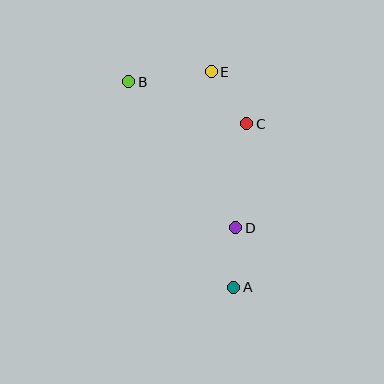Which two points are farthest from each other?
Points A and B are farthest from each other.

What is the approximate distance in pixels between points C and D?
The distance between C and D is approximately 104 pixels.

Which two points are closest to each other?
Points A and D are closest to each other.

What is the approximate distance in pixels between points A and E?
The distance between A and E is approximately 217 pixels.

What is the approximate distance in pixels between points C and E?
The distance between C and E is approximately 63 pixels.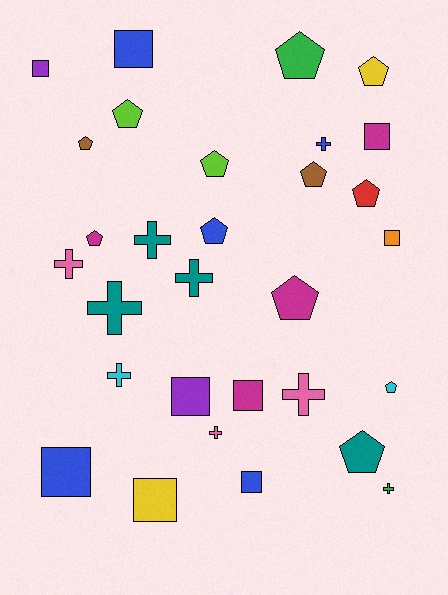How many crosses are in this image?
There are 9 crosses.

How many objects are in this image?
There are 30 objects.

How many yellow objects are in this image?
There are 2 yellow objects.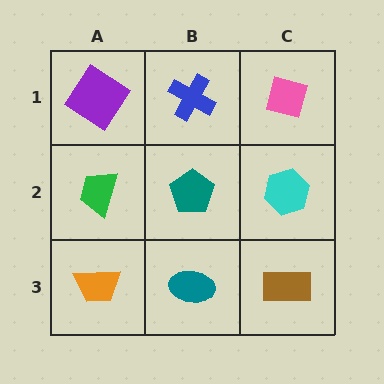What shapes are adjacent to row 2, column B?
A blue cross (row 1, column B), a teal ellipse (row 3, column B), a green trapezoid (row 2, column A), a cyan hexagon (row 2, column C).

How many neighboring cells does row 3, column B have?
3.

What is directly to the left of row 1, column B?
A purple diamond.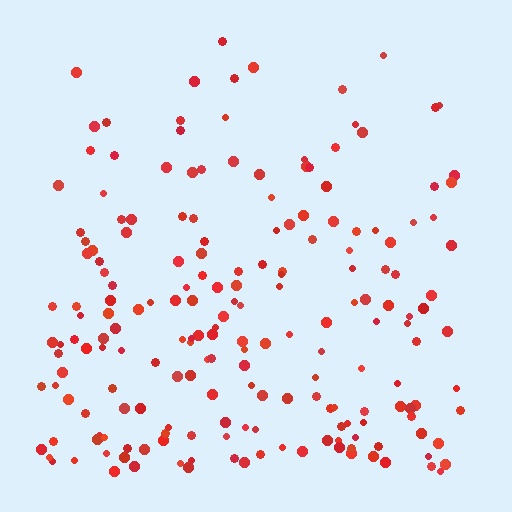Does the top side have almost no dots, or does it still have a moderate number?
Still a moderate number, just noticeably fewer than the bottom.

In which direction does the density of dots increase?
From top to bottom, with the bottom side densest.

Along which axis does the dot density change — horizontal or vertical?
Vertical.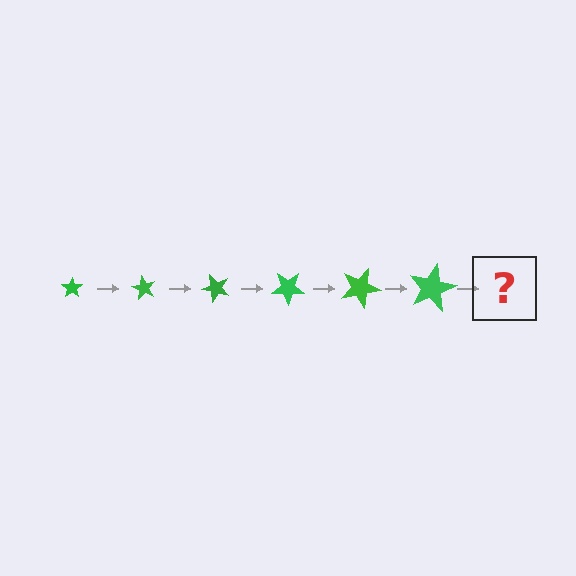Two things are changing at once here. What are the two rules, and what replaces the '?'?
The two rules are that the star grows larger each step and it rotates 60 degrees each step. The '?' should be a star, larger than the previous one and rotated 360 degrees from the start.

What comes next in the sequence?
The next element should be a star, larger than the previous one and rotated 360 degrees from the start.